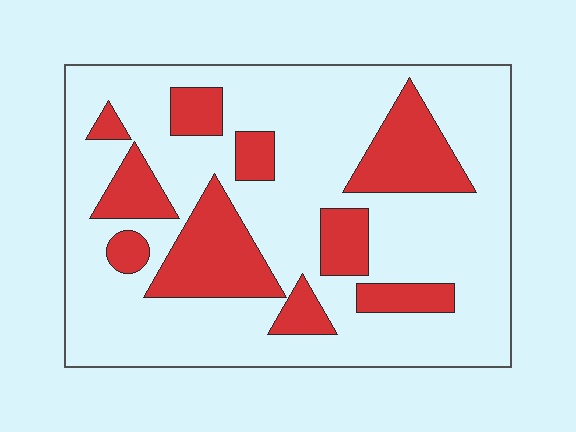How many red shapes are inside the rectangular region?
10.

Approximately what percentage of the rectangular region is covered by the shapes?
Approximately 25%.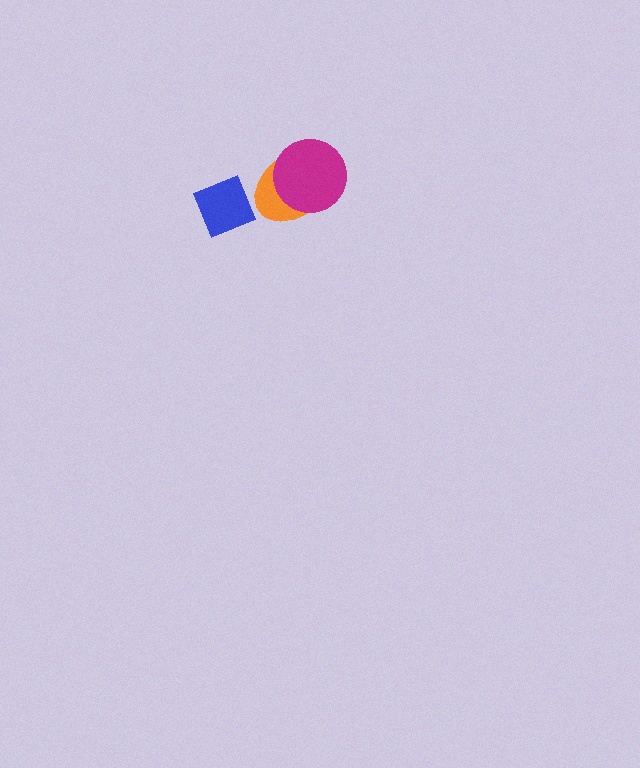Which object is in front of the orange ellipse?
The magenta circle is in front of the orange ellipse.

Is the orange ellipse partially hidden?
Yes, it is partially covered by another shape.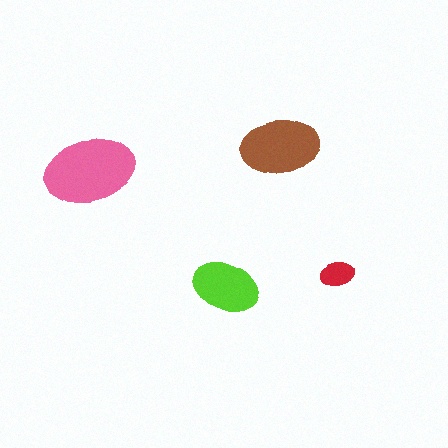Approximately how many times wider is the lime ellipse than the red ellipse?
About 2 times wider.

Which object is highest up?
The brown ellipse is topmost.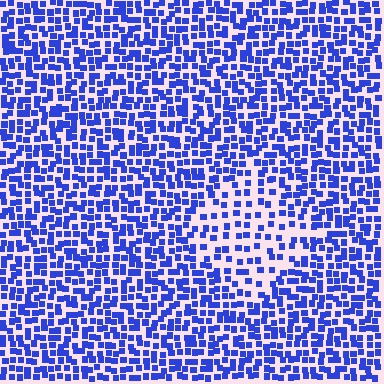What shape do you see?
I see a diamond.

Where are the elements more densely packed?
The elements are more densely packed outside the diamond boundary.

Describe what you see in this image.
The image contains small blue elements arranged at two different densities. A diamond-shaped region is visible where the elements are less densely packed than the surrounding area.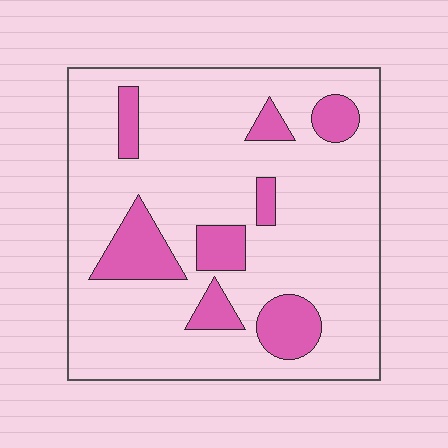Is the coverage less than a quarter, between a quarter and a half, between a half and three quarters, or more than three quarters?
Less than a quarter.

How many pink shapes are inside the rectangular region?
8.